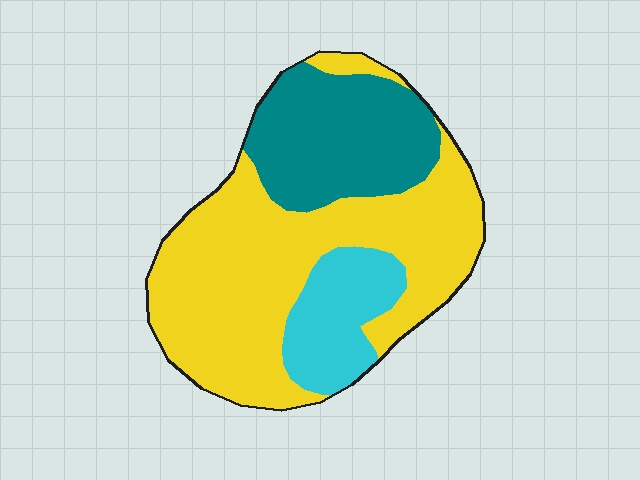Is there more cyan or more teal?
Teal.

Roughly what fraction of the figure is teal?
Teal covers about 25% of the figure.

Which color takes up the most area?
Yellow, at roughly 60%.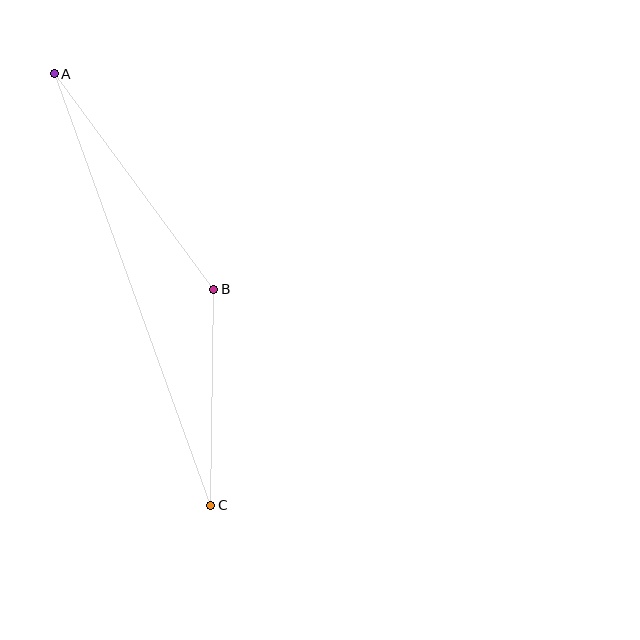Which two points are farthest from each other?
Points A and C are farthest from each other.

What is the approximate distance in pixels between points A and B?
The distance between A and B is approximately 268 pixels.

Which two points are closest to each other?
Points B and C are closest to each other.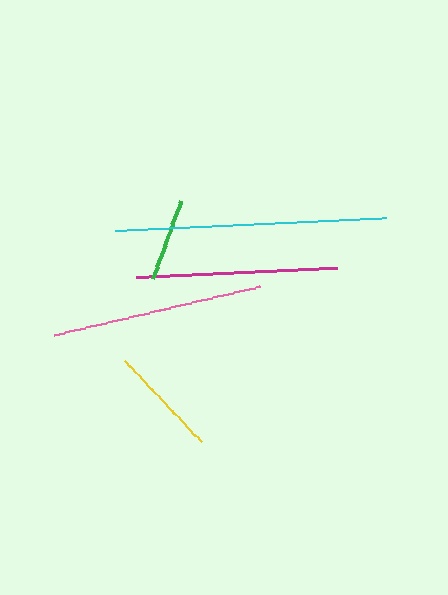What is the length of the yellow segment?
The yellow segment is approximately 112 pixels long.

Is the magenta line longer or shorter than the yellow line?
The magenta line is longer than the yellow line.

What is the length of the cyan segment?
The cyan segment is approximately 272 pixels long.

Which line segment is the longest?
The cyan line is the longest at approximately 272 pixels.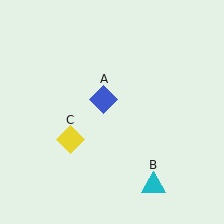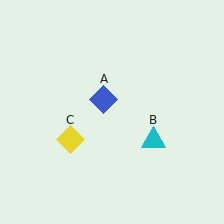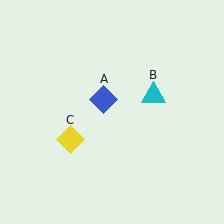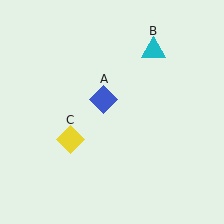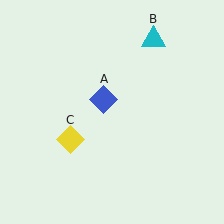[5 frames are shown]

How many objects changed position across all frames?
1 object changed position: cyan triangle (object B).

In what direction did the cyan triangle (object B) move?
The cyan triangle (object B) moved up.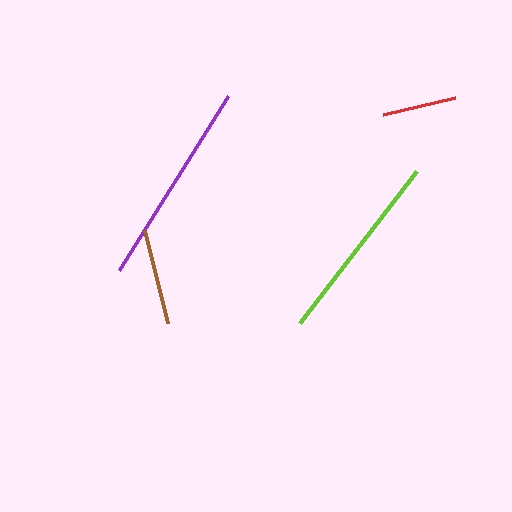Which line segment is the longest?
The purple line is the longest at approximately 205 pixels.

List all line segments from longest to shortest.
From longest to shortest: purple, lime, brown, red.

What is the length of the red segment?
The red segment is approximately 74 pixels long.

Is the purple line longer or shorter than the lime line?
The purple line is longer than the lime line.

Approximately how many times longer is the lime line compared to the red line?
The lime line is approximately 2.6 times the length of the red line.